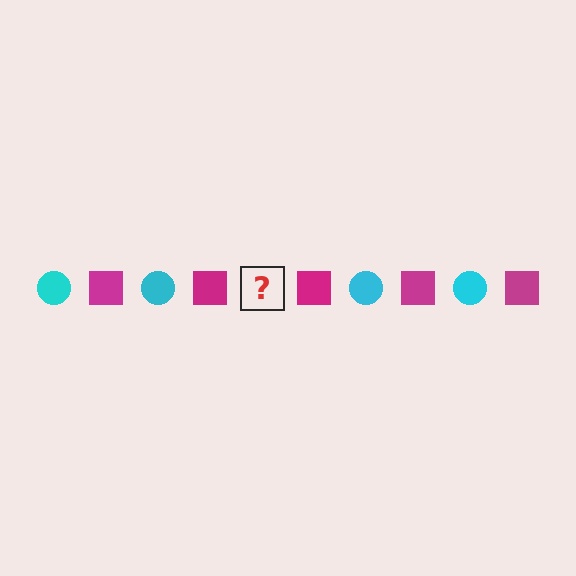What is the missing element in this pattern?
The missing element is a cyan circle.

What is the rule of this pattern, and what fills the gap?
The rule is that the pattern alternates between cyan circle and magenta square. The gap should be filled with a cyan circle.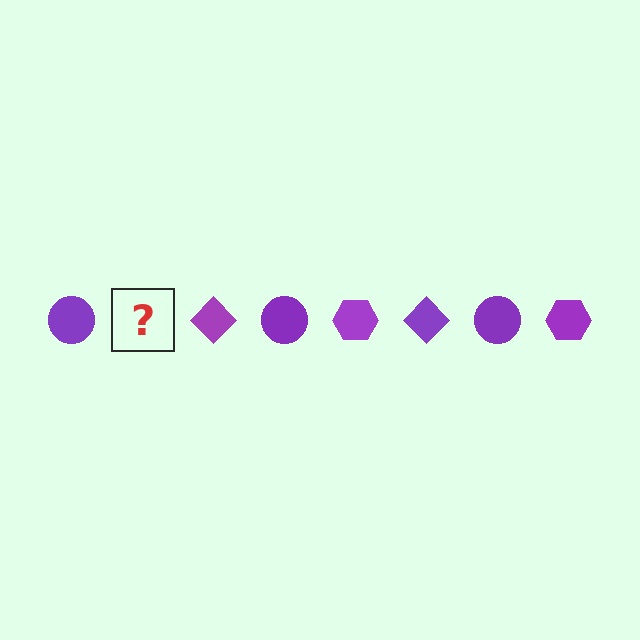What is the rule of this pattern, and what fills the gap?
The rule is that the pattern cycles through circle, hexagon, diamond shapes in purple. The gap should be filled with a purple hexagon.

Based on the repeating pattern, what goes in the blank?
The blank should be a purple hexagon.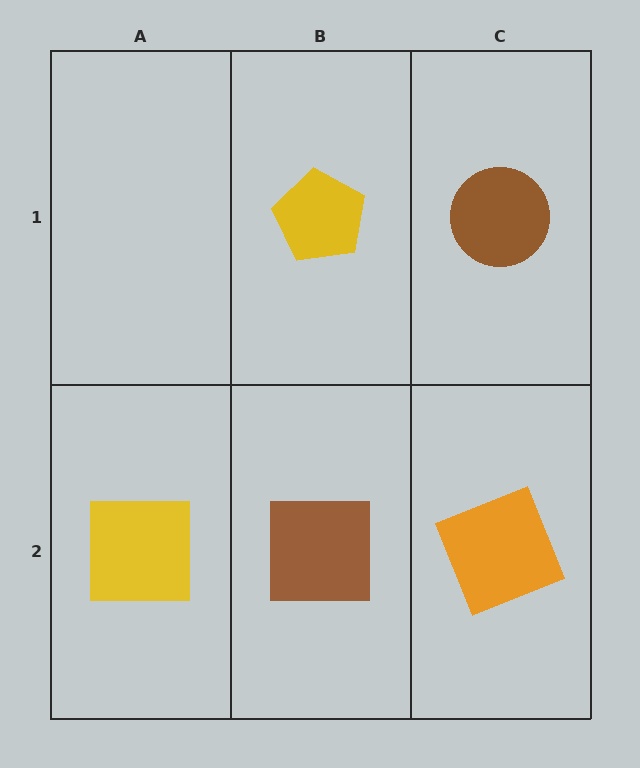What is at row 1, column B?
A yellow pentagon.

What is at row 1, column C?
A brown circle.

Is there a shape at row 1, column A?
No, that cell is empty.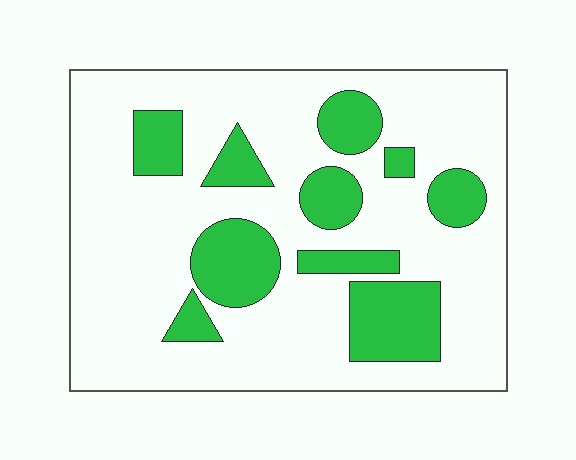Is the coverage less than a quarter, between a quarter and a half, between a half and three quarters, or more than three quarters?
Less than a quarter.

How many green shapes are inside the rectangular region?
10.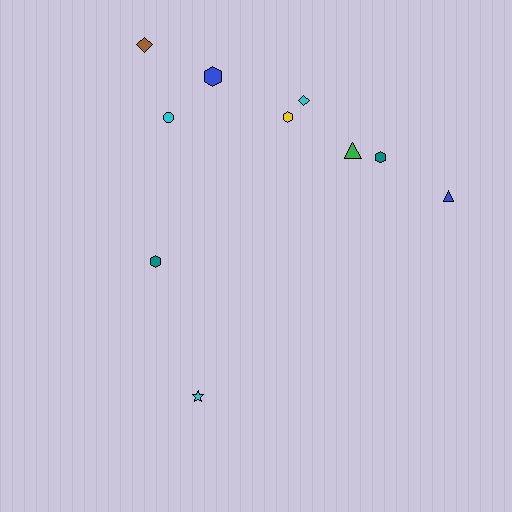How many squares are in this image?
There are no squares.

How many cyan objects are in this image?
There are 3 cyan objects.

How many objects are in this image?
There are 10 objects.